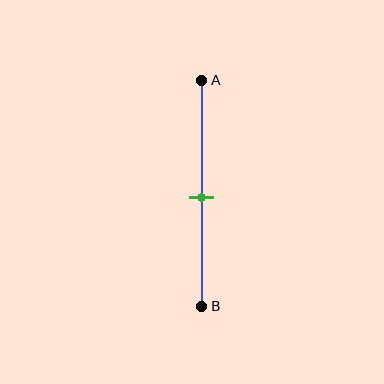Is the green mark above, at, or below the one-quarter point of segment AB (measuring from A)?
The green mark is below the one-quarter point of segment AB.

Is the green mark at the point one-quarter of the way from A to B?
No, the mark is at about 50% from A, not at the 25% one-quarter point.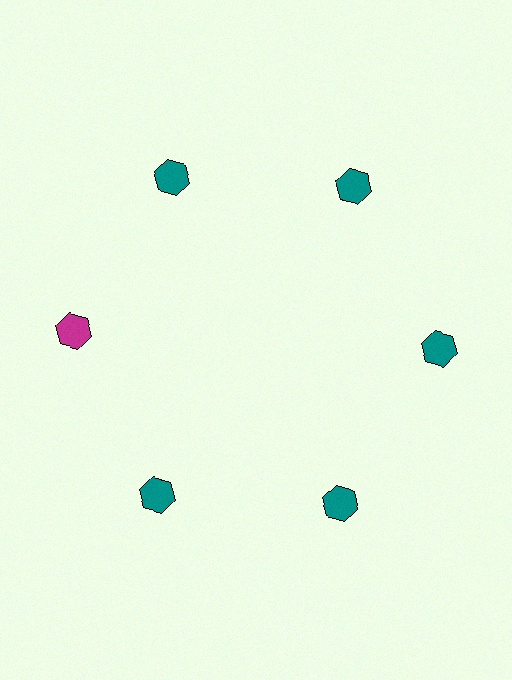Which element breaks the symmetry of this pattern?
The magenta hexagon at roughly the 9 o'clock position breaks the symmetry. All other shapes are teal hexagons.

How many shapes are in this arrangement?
There are 6 shapes arranged in a ring pattern.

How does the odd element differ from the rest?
It has a different color: magenta instead of teal.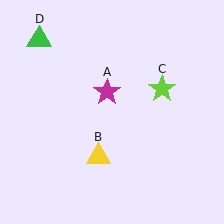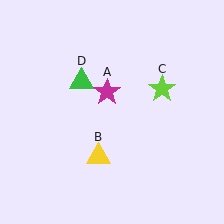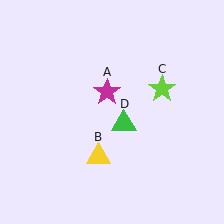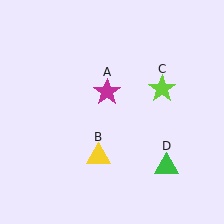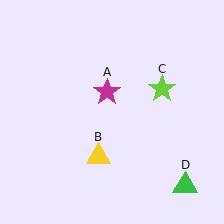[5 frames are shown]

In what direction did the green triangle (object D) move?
The green triangle (object D) moved down and to the right.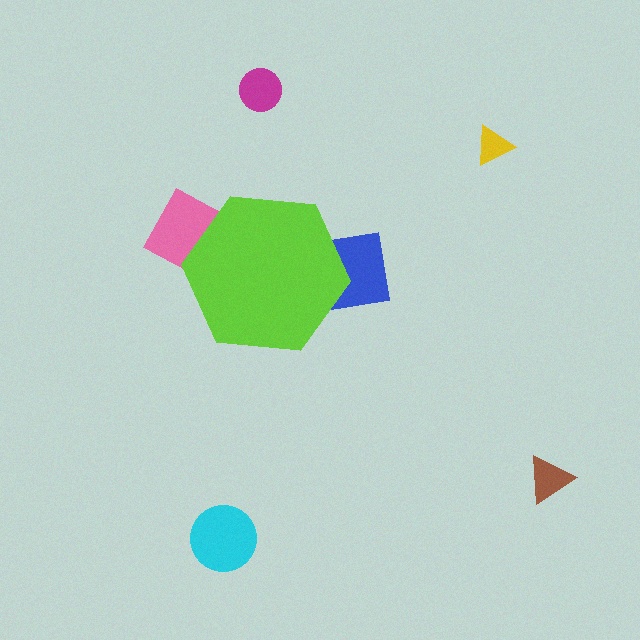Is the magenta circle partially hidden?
No, the magenta circle is fully visible.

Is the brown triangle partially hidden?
No, the brown triangle is fully visible.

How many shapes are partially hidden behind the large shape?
2 shapes are partially hidden.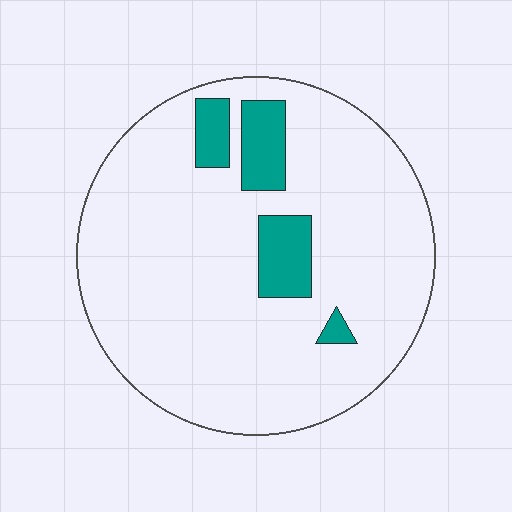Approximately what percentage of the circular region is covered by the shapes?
Approximately 10%.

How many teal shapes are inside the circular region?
4.